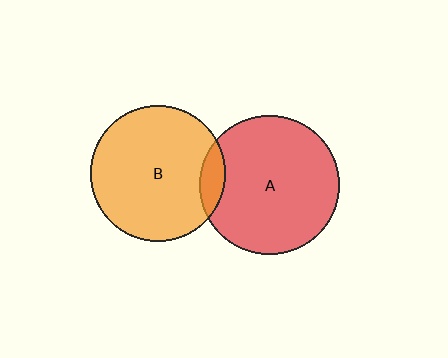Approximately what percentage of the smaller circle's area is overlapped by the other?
Approximately 10%.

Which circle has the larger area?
Circle A (red).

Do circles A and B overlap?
Yes.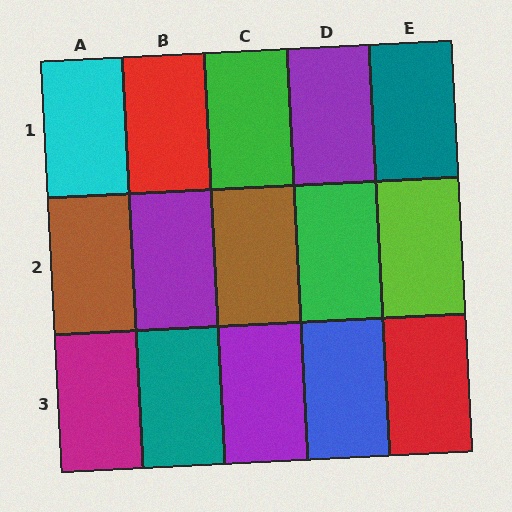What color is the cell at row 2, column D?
Green.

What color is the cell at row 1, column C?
Green.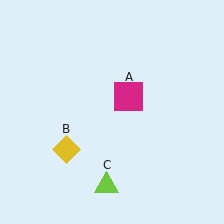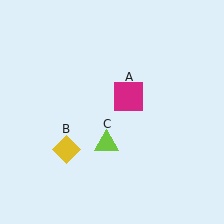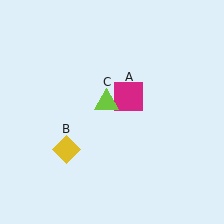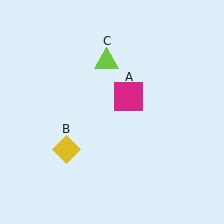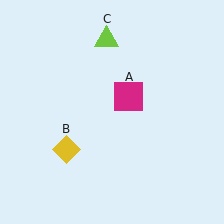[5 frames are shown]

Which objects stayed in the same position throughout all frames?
Magenta square (object A) and yellow diamond (object B) remained stationary.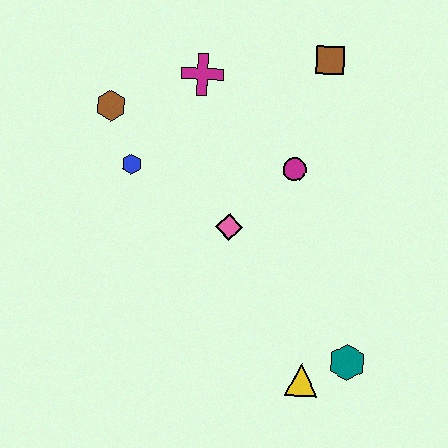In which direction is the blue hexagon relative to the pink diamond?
The blue hexagon is to the left of the pink diamond.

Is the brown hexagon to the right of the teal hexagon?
No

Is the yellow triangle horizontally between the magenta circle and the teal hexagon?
Yes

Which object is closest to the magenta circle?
The pink diamond is closest to the magenta circle.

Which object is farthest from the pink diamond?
The brown square is farthest from the pink diamond.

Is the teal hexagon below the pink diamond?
Yes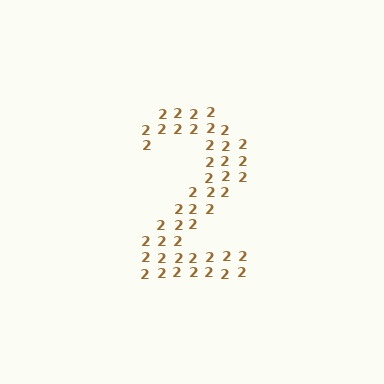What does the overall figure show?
The overall figure shows the digit 2.